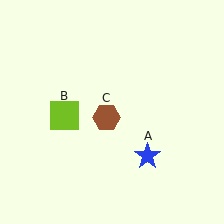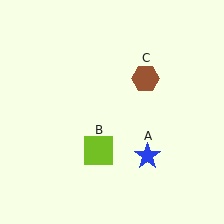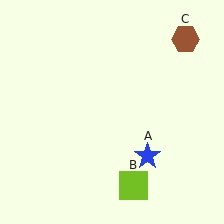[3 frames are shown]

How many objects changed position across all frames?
2 objects changed position: lime square (object B), brown hexagon (object C).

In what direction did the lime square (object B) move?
The lime square (object B) moved down and to the right.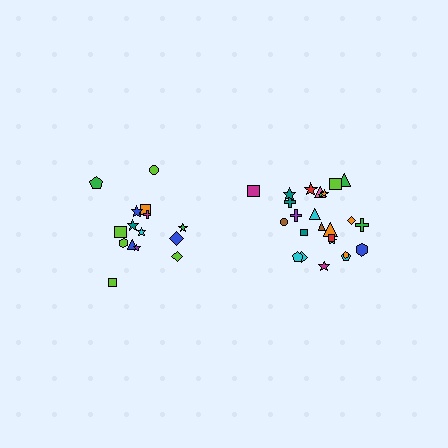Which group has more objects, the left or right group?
The right group.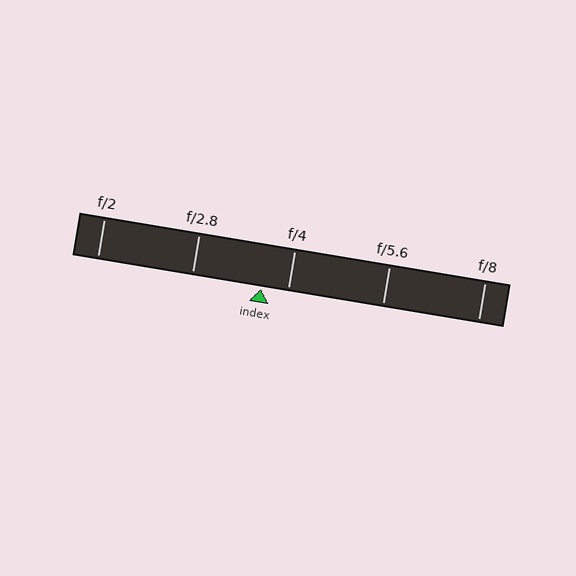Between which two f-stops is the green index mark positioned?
The index mark is between f/2.8 and f/4.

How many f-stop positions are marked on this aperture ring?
There are 5 f-stop positions marked.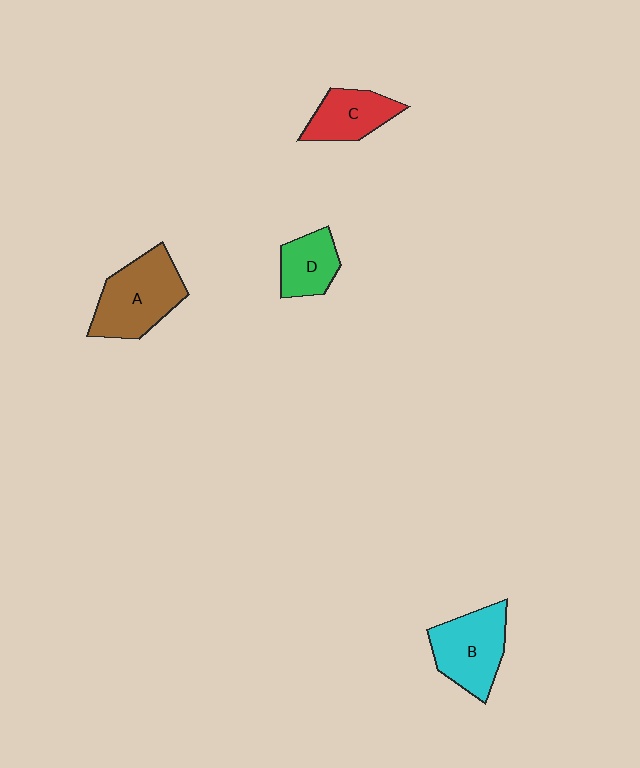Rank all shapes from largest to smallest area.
From largest to smallest: A (brown), B (cyan), C (red), D (green).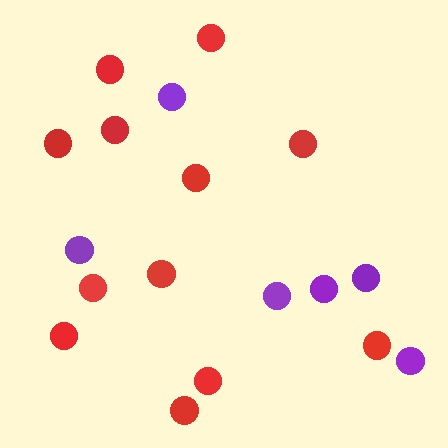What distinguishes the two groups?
There are 2 groups: one group of red circles (12) and one group of purple circles (6).